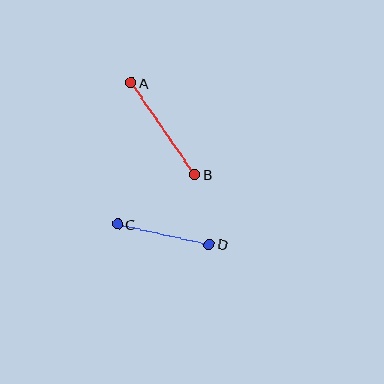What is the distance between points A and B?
The distance is approximately 112 pixels.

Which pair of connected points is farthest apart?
Points A and B are farthest apart.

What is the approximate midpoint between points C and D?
The midpoint is at approximately (163, 234) pixels.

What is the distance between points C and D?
The distance is approximately 94 pixels.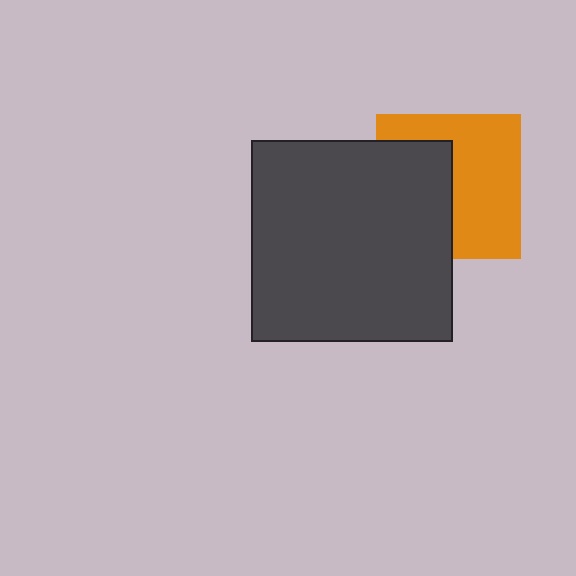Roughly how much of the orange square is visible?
About half of it is visible (roughly 56%).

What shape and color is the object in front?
The object in front is a dark gray square.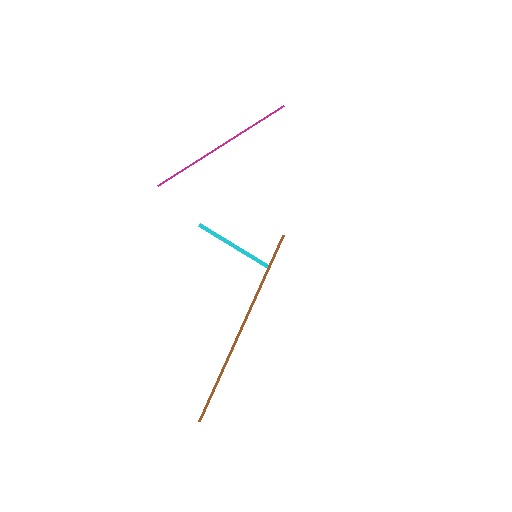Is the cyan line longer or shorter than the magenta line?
The magenta line is longer than the cyan line.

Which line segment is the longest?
The brown line is the longest at approximately 203 pixels.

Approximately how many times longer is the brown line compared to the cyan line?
The brown line is approximately 2.5 times the length of the cyan line.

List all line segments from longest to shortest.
From longest to shortest: brown, magenta, cyan.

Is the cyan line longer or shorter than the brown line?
The brown line is longer than the cyan line.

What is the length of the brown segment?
The brown segment is approximately 203 pixels long.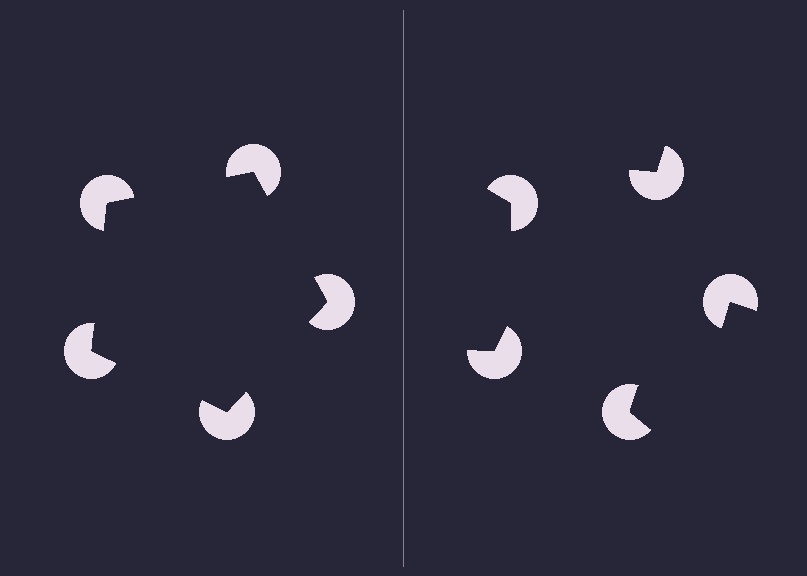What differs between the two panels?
The pac-man discs are positioned identically on both sides; only the wedge orientations differ. On the left they align to a pentagon; on the right they are misaligned.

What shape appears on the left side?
An illusory pentagon.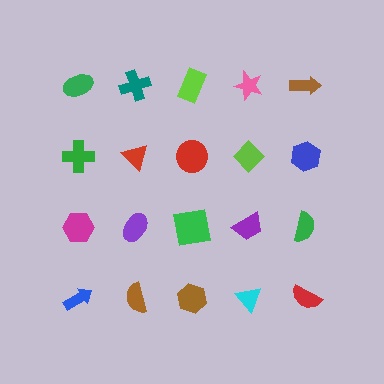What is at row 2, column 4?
A lime diamond.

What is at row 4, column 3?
A brown hexagon.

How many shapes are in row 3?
5 shapes.